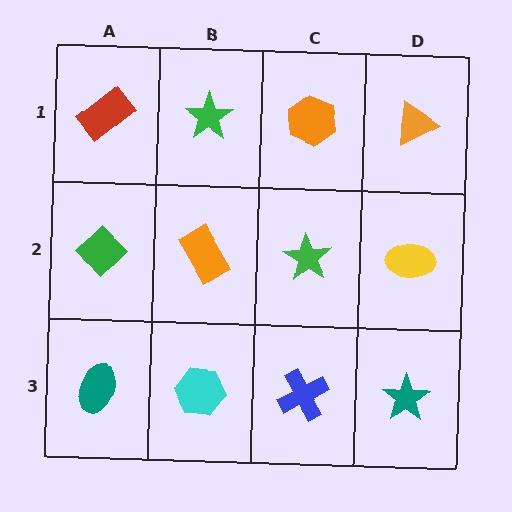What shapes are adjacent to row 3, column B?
An orange rectangle (row 2, column B), a teal ellipse (row 3, column A), a blue cross (row 3, column C).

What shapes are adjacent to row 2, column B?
A green star (row 1, column B), a cyan hexagon (row 3, column B), a green diamond (row 2, column A), a green star (row 2, column C).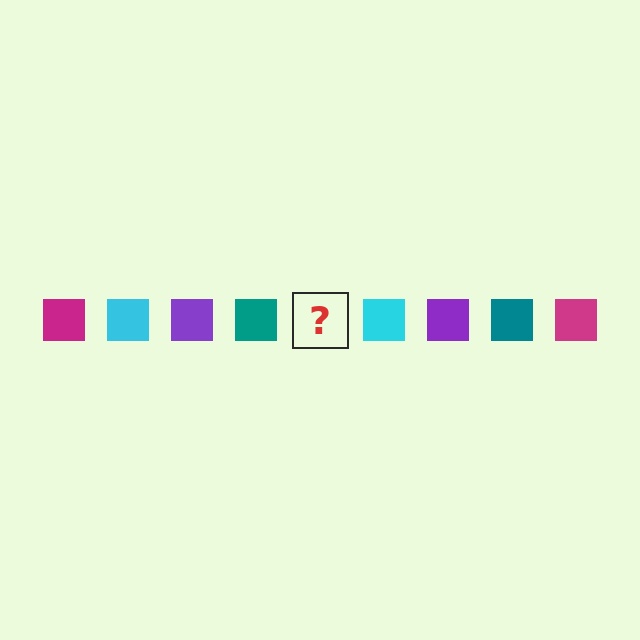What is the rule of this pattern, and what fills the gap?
The rule is that the pattern cycles through magenta, cyan, purple, teal squares. The gap should be filled with a magenta square.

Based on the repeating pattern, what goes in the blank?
The blank should be a magenta square.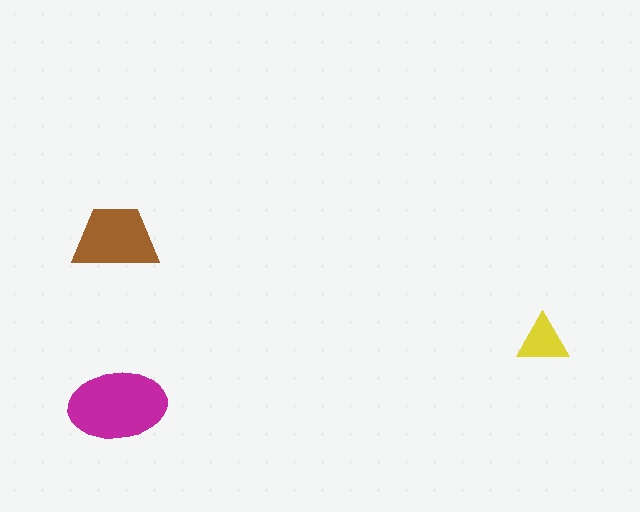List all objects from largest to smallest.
The magenta ellipse, the brown trapezoid, the yellow triangle.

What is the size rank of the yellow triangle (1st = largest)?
3rd.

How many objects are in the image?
There are 3 objects in the image.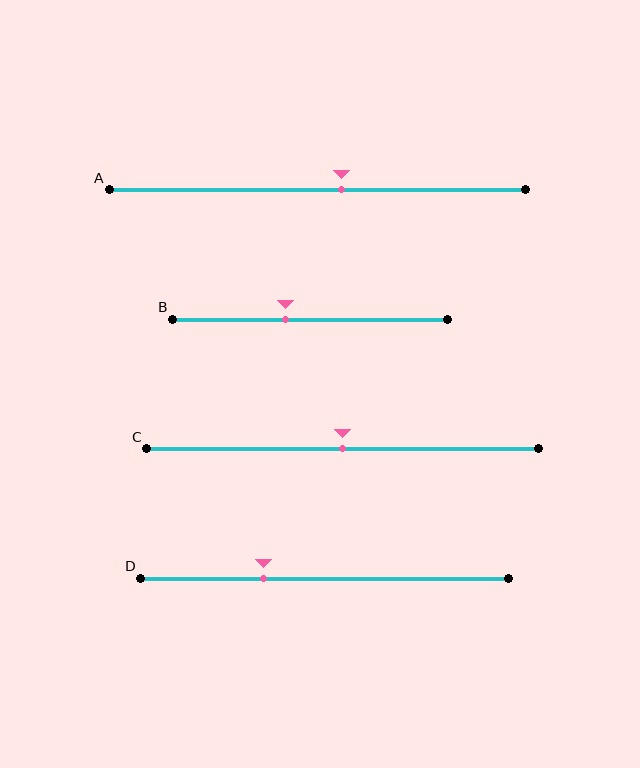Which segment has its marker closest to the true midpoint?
Segment C has its marker closest to the true midpoint.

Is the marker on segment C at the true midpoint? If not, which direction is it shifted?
Yes, the marker on segment C is at the true midpoint.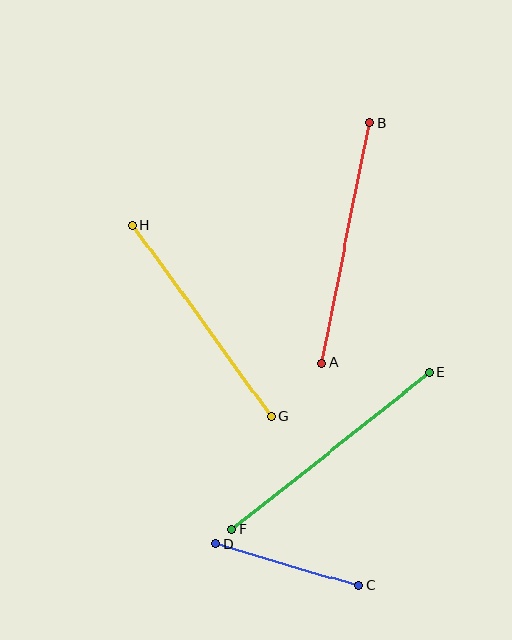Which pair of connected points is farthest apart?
Points E and F are farthest apart.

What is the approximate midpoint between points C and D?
The midpoint is at approximately (287, 565) pixels.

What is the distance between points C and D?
The distance is approximately 149 pixels.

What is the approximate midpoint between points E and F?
The midpoint is at approximately (331, 451) pixels.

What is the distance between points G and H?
The distance is approximately 236 pixels.